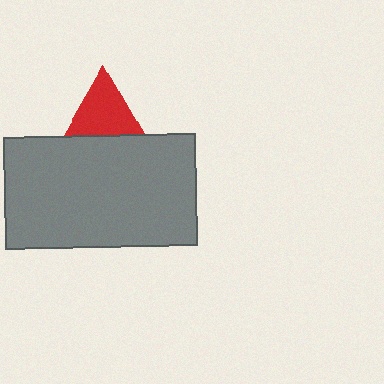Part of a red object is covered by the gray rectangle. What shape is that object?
It is a triangle.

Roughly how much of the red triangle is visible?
Most of it is visible (roughly 70%).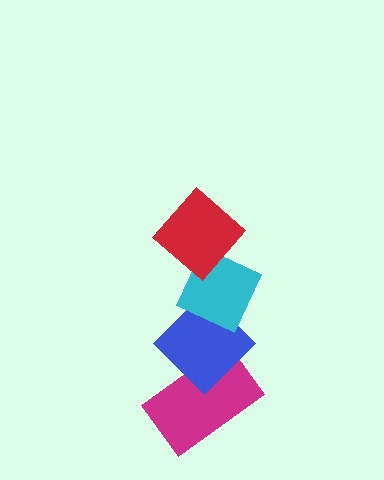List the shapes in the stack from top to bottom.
From top to bottom: the red diamond, the cyan diamond, the blue diamond, the magenta rectangle.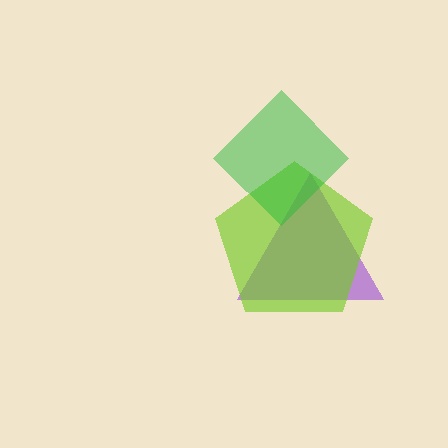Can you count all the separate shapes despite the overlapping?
Yes, there are 3 separate shapes.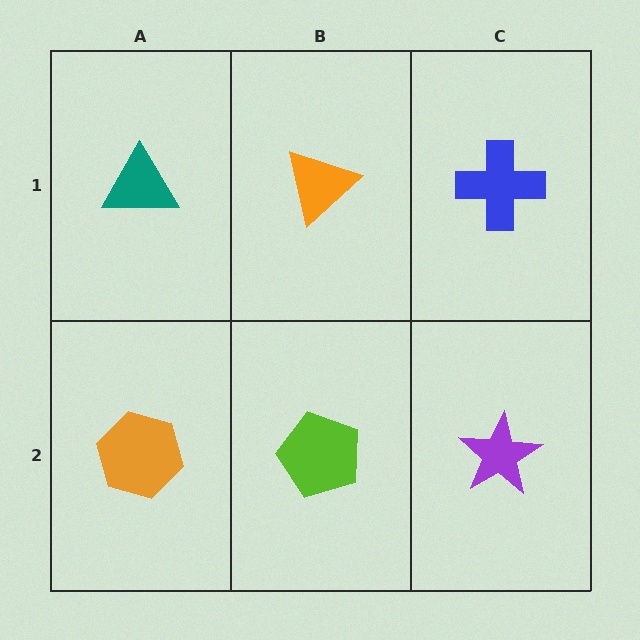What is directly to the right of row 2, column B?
A purple star.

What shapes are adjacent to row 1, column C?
A purple star (row 2, column C), an orange triangle (row 1, column B).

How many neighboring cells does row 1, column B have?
3.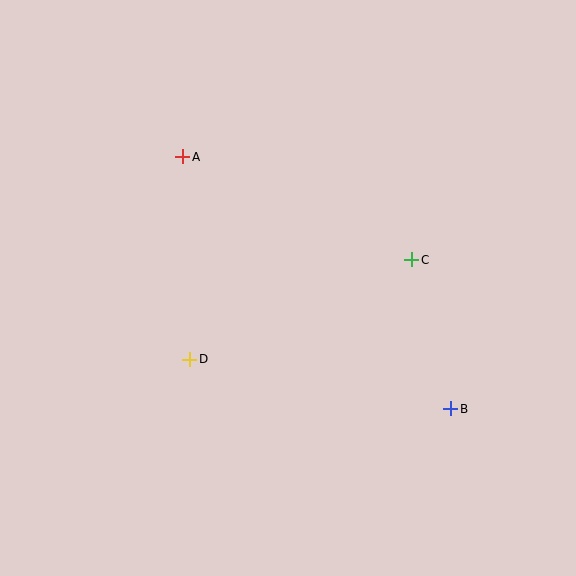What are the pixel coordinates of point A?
Point A is at (183, 157).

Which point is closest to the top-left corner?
Point A is closest to the top-left corner.